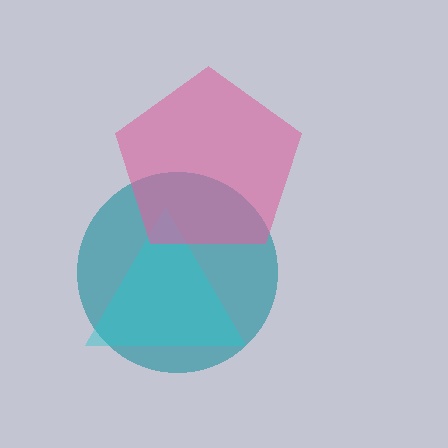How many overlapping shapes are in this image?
There are 3 overlapping shapes in the image.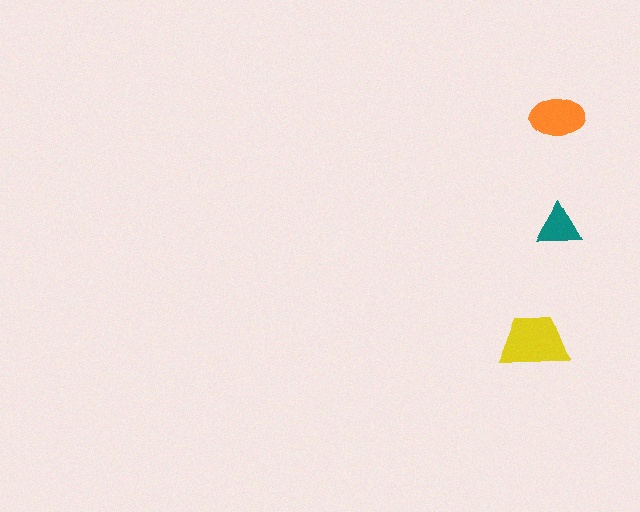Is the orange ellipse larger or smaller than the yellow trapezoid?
Smaller.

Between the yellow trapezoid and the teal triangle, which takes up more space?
The yellow trapezoid.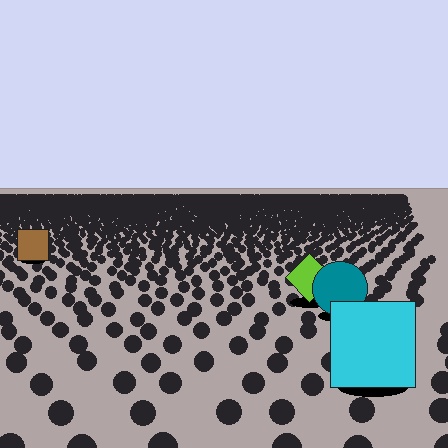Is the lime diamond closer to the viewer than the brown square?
Yes. The lime diamond is closer — you can tell from the texture gradient: the ground texture is coarser near it.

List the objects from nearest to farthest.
From nearest to farthest: the cyan square, the teal circle, the lime diamond, the brown square.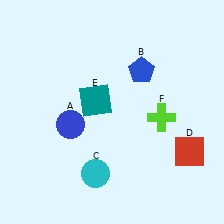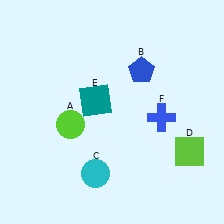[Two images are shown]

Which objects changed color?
A changed from blue to lime. D changed from red to lime. F changed from lime to blue.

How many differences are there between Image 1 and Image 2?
There are 3 differences between the two images.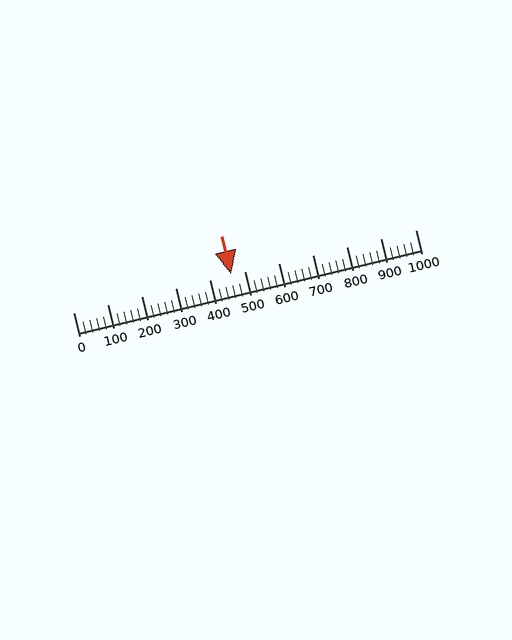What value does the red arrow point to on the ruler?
The red arrow points to approximately 462.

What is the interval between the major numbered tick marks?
The major tick marks are spaced 100 units apart.